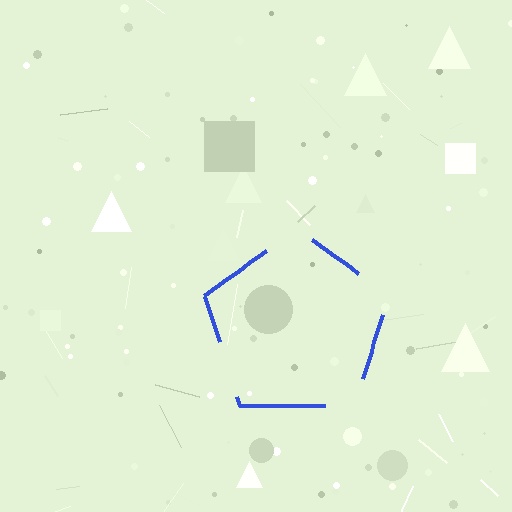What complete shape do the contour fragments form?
The contour fragments form a pentagon.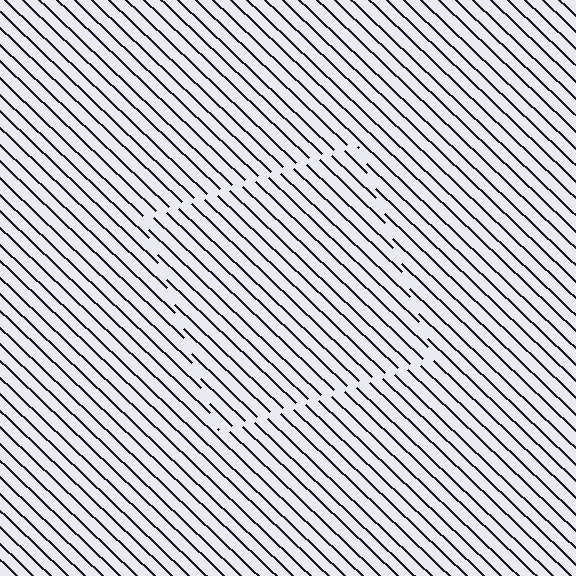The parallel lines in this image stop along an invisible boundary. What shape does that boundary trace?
An illusory square. The interior of the shape contains the same grating, shifted by half a period — the contour is defined by the phase discontinuity where line-ends from the inner and outer gratings abut.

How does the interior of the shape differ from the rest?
The interior of the shape contains the same grating, shifted by half a period — the contour is defined by the phase discontinuity where line-ends from the inner and outer gratings abut.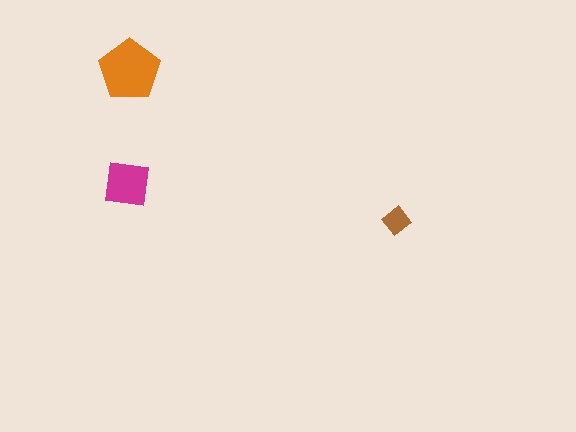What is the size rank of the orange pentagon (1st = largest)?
1st.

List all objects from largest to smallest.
The orange pentagon, the magenta square, the brown diamond.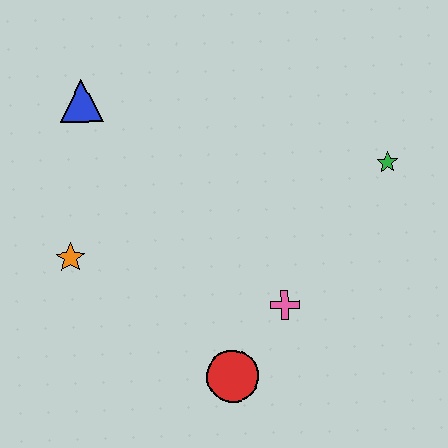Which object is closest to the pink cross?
The red circle is closest to the pink cross.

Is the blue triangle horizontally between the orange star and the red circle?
Yes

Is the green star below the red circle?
No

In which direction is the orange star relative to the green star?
The orange star is to the left of the green star.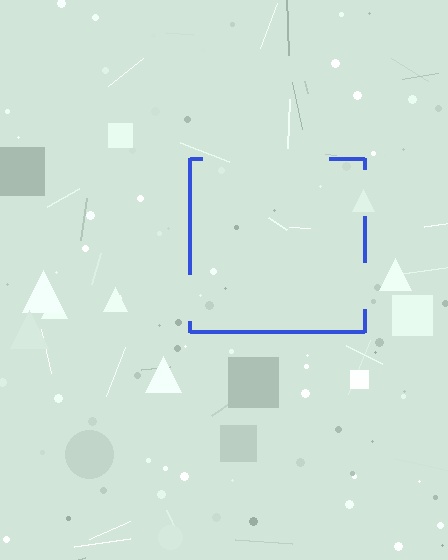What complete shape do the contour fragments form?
The contour fragments form a square.